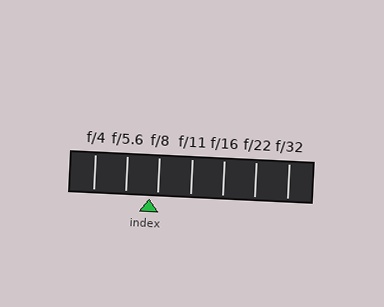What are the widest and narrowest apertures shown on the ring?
The widest aperture shown is f/4 and the narrowest is f/32.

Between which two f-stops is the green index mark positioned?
The index mark is between f/5.6 and f/8.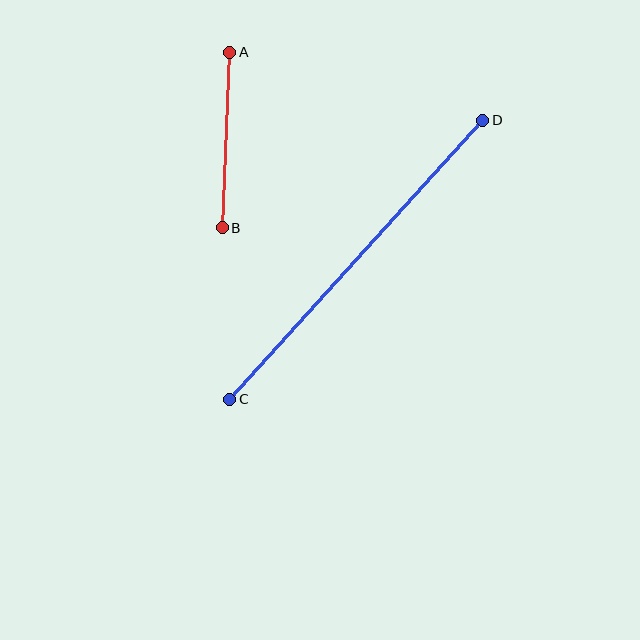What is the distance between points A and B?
The distance is approximately 176 pixels.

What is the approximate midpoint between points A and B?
The midpoint is at approximately (226, 140) pixels.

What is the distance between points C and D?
The distance is approximately 377 pixels.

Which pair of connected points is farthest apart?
Points C and D are farthest apart.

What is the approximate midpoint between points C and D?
The midpoint is at approximately (356, 260) pixels.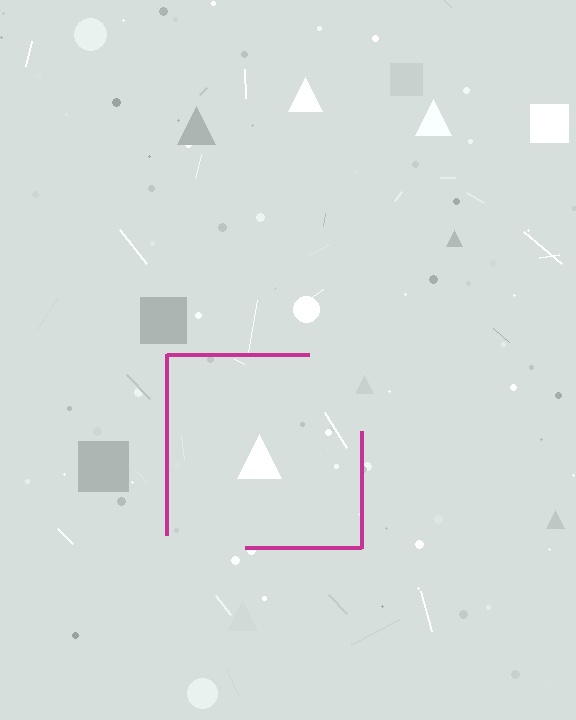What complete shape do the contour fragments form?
The contour fragments form a square.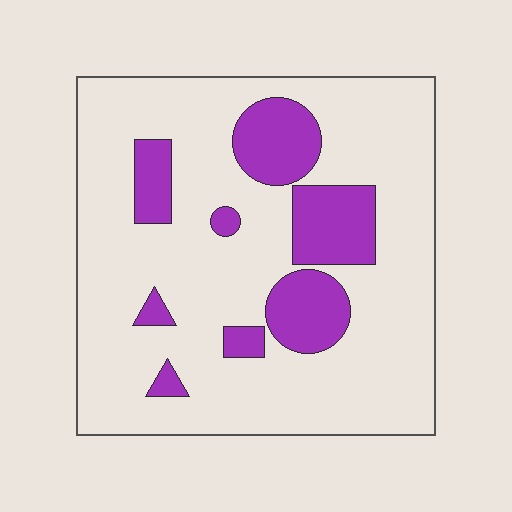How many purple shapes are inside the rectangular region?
8.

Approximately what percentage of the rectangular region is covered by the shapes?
Approximately 20%.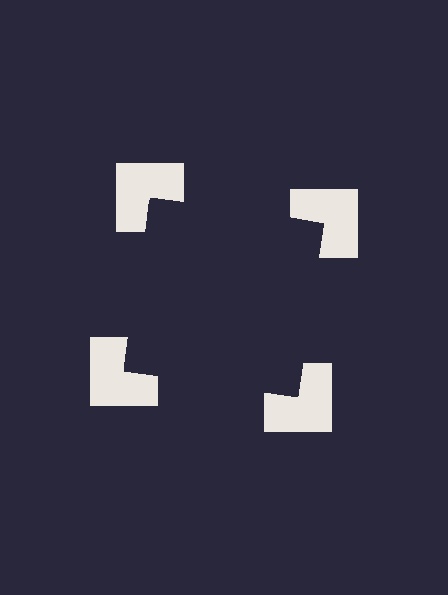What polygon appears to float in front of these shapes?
An illusory square — its edges are inferred from the aligned wedge cuts in the notched squares, not physically drawn.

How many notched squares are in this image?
There are 4 — one at each vertex of the illusory square.